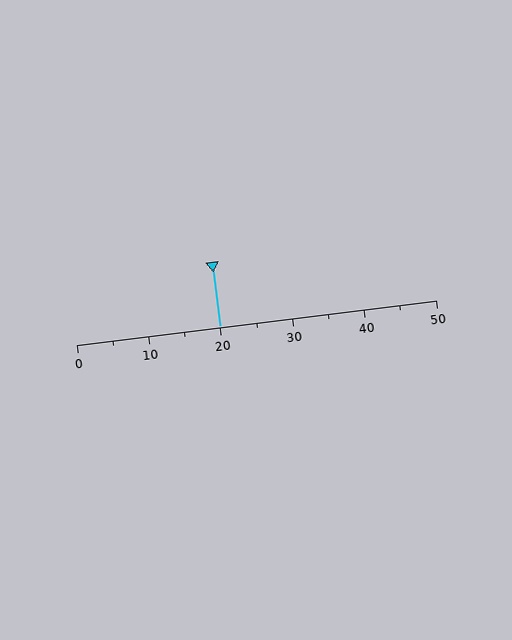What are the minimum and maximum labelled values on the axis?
The axis runs from 0 to 50.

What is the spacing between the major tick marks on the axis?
The major ticks are spaced 10 apart.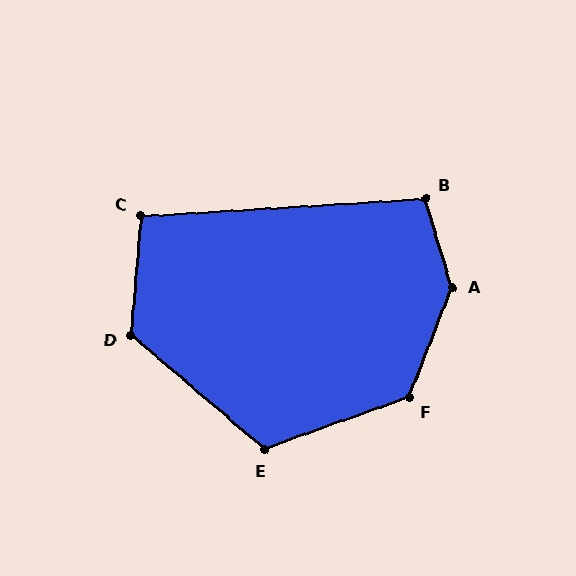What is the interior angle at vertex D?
Approximately 126 degrees (obtuse).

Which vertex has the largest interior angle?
A, at approximately 142 degrees.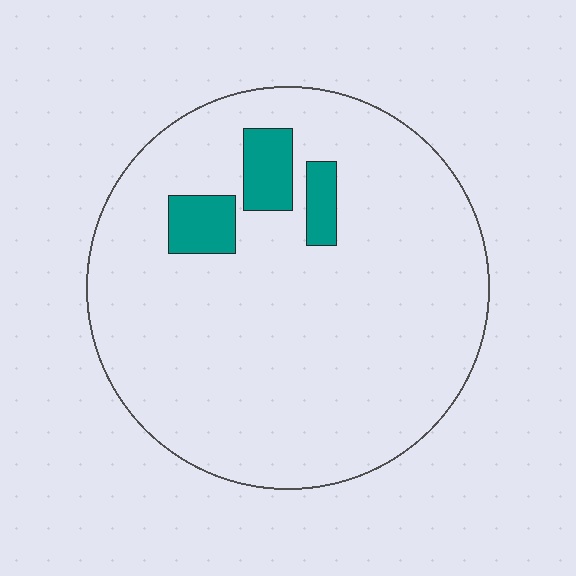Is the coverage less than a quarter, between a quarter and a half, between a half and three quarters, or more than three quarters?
Less than a quarter.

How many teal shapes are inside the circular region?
3.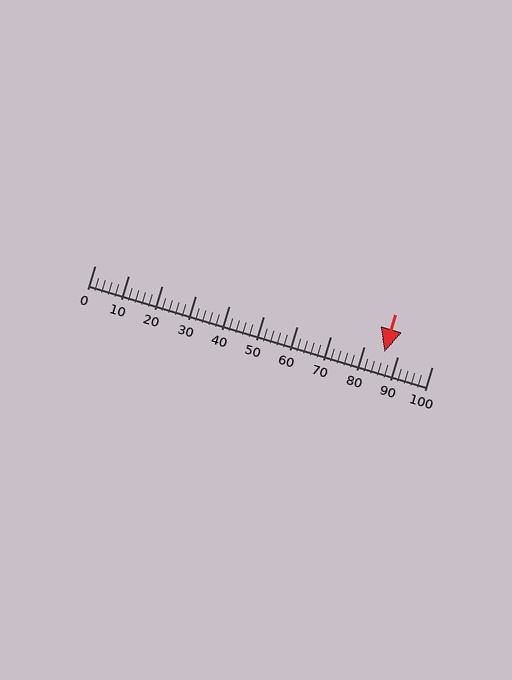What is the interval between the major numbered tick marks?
The major tick marks are spaced 10 units apart.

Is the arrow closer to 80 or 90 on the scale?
The arrow is closer to 90.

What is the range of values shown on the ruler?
The ruler shows values from 0 to 100.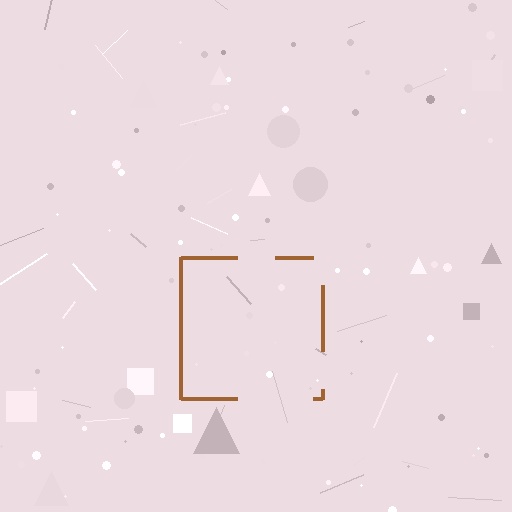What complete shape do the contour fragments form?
The contour fragments form a square.